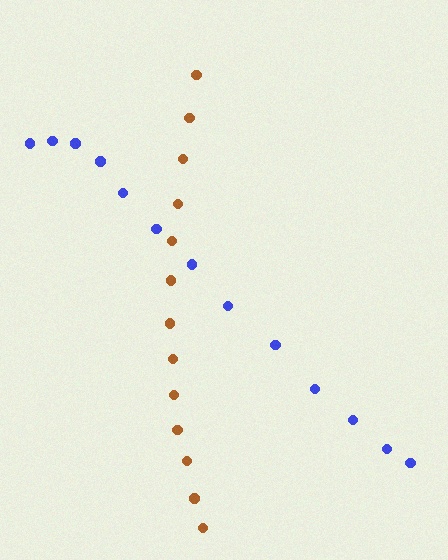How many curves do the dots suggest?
There are 2 distinct paths.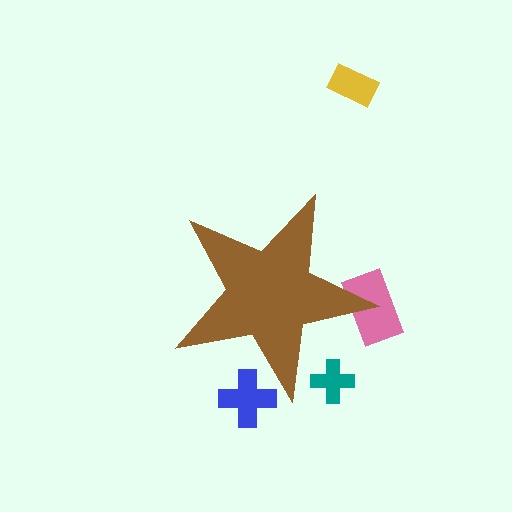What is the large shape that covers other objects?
A brown star.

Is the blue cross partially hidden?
Yes, the blue cross is partially hidden behind the brown star.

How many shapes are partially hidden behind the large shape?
3 shapes are partially hidden.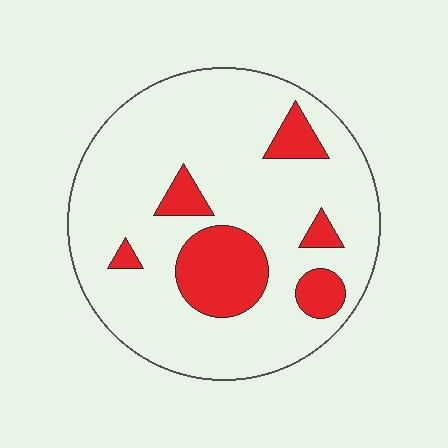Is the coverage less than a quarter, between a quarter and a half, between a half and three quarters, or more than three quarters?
Less than a quarter.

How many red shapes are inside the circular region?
6.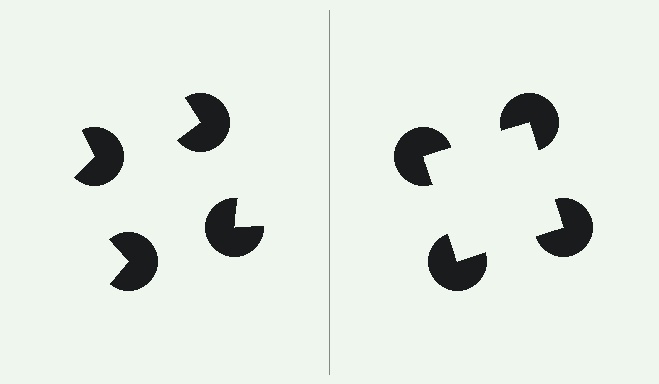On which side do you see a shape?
An illusory square appears on the right side. On the left side the wedge cuts are rotated, so no coherent shape forms.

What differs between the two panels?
The pac-man discs are positioned identically on both sides; only the wedge orientations differ. On the right they align to a square; on the left they are misaligned.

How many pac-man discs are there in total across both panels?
8 — 4 on each side.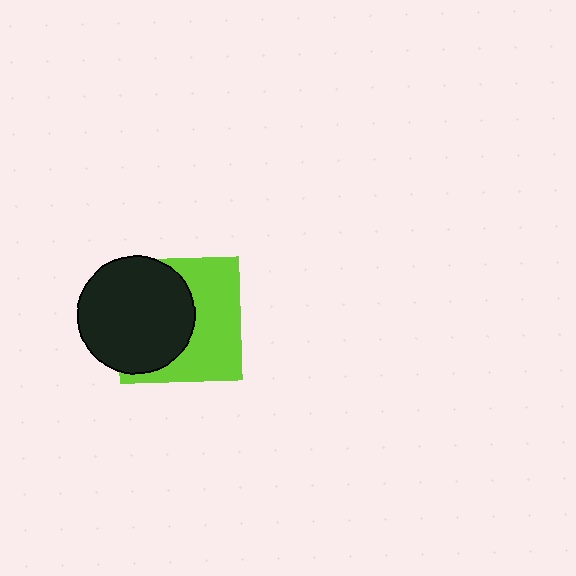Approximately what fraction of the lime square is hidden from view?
Roughly 50% of the lime square is hidden behind the black circle.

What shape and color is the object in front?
The object in front is a black circle.